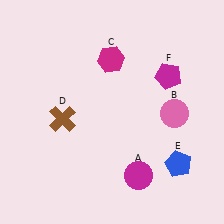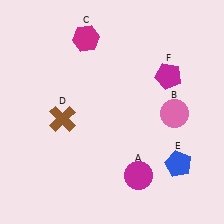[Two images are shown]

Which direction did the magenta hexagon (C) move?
The magenta hexagon (C) moved left.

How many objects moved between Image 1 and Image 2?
1 object moved between the two images.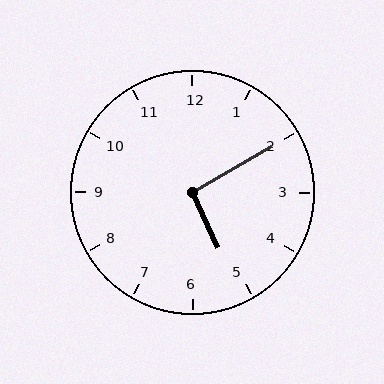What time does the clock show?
5:10.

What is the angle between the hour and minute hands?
Approximately 95 degrees.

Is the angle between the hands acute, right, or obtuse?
It is right.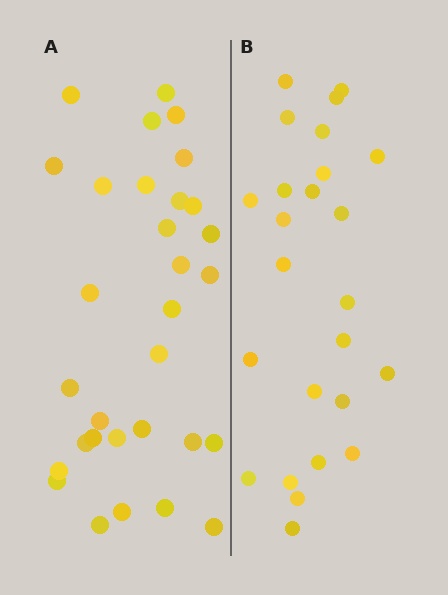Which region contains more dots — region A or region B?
Region A (the left region) has more dots.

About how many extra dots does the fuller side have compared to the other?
Region A has about 6 more dots than region B.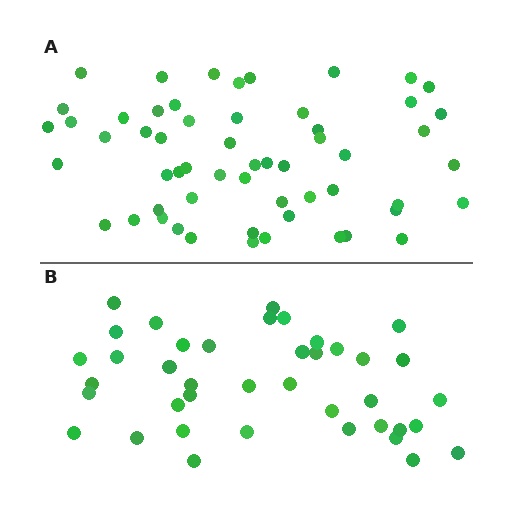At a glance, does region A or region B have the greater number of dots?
Region A (the top region) has more dots.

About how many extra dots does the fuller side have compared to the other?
Region A has approximately 15 more dots than region B.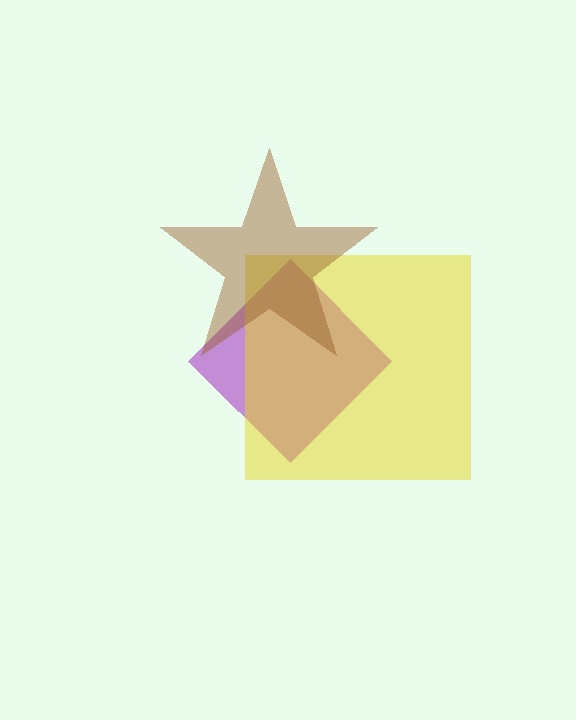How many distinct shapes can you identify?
There are 3 distinct shapes: a purple diamond, a yellow square, a brown star.